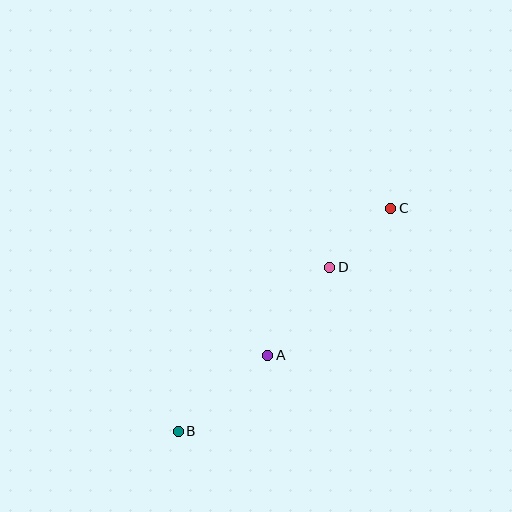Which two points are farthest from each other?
Points B and C are farthest from each other.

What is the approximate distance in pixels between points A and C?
The distance between A and C is approximately 192 pixels.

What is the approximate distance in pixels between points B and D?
The distance between B and D is approximately 223 pixels.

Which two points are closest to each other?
Points C and D are closest to each other.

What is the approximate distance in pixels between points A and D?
The distance between A and D is approximately 108 pixels.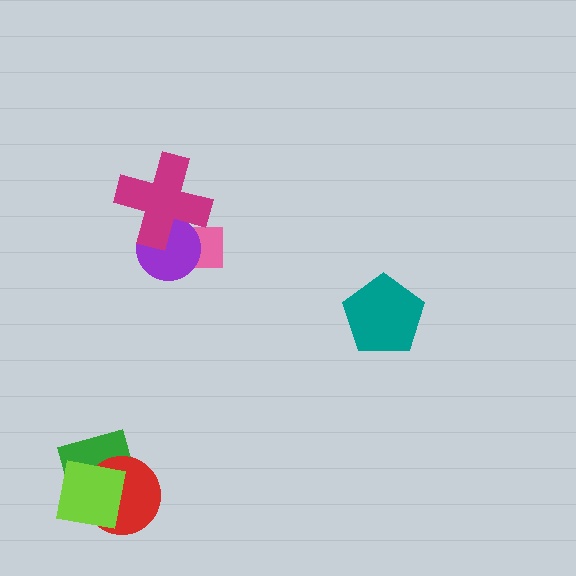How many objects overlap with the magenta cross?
2 objects overlap with the magenta cross.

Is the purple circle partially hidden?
Yes, it is partially covered by another shape.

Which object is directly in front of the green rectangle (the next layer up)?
The red circle is directly in front of the green rectangle.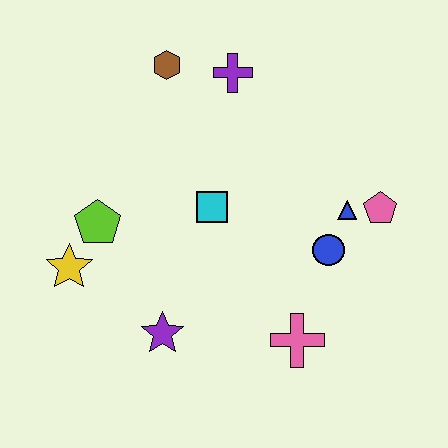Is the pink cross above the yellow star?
No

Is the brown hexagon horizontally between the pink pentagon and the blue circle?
No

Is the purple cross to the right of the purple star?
Yes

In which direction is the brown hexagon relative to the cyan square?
The brown hexagon is above the cyan square.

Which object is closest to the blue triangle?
The pink pentagon is closest to the blue triangle.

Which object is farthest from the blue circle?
The yellow star is farthest from the blue circle.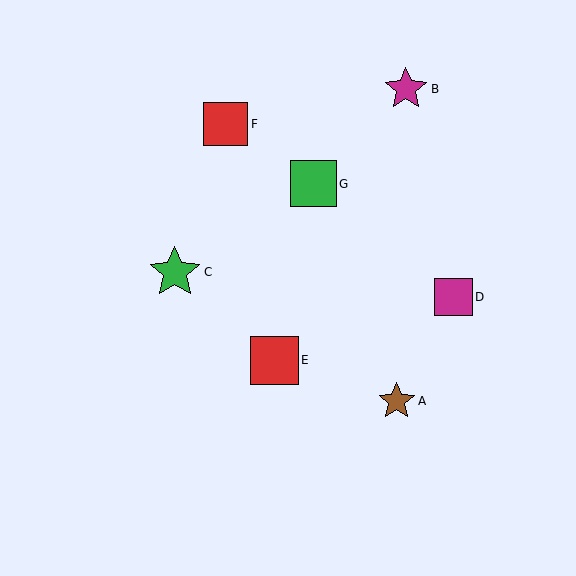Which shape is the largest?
The green star (labeled C) is the largest.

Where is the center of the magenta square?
The center of the magenta square is at (454, 297).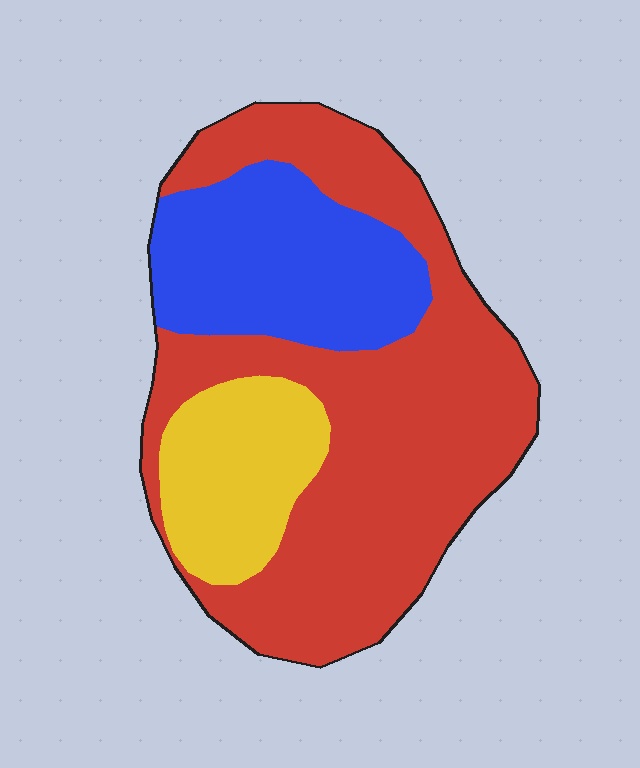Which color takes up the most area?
Red, at roughly 60%.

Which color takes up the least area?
Yellow, at roughly 15%.